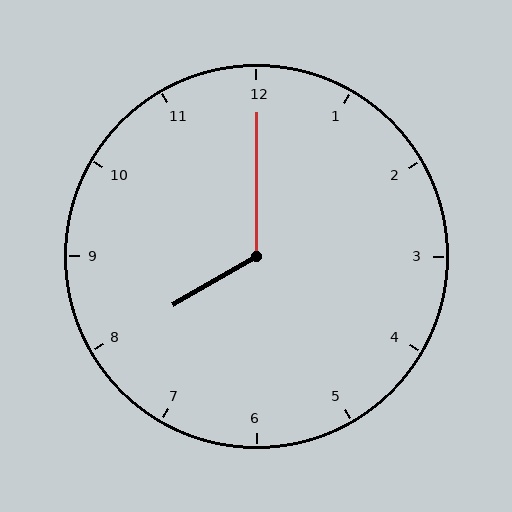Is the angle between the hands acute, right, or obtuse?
It is obtuse.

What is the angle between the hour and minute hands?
Approximately 120 degrees.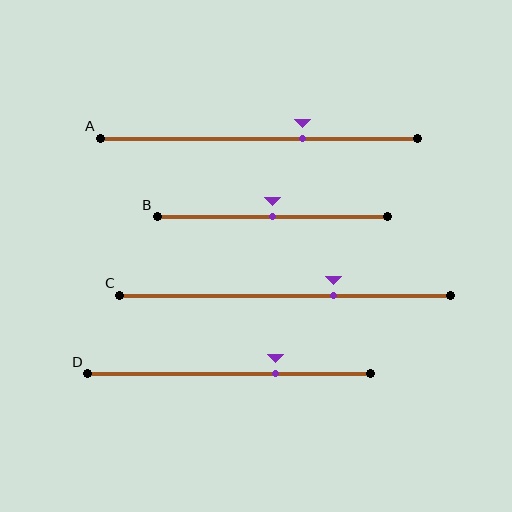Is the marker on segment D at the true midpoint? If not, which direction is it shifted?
No, the marker on segment D is shifted to the right by about 16% of the segment length.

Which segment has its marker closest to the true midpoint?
Segment B has its marker closest to the true midpoint.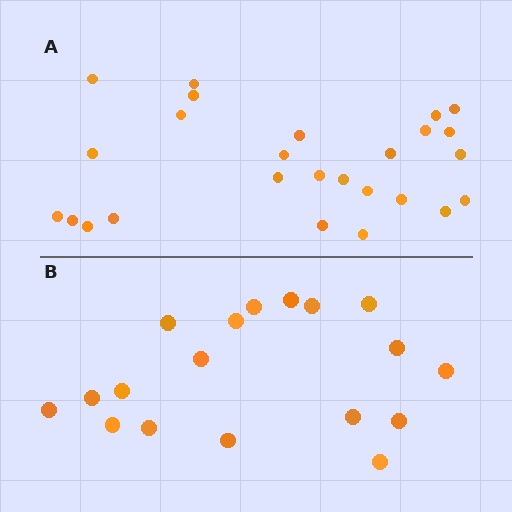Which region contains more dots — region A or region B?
Region A (the top region) has more dots.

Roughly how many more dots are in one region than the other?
Region A has roughly 8 or so more dots than region B.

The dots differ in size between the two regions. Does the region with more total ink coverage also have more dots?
No. Region B has more total ink coverage because its dots are larger, but region A actually contains more individual dots. Total area can be misleading — the number of items is what matters here.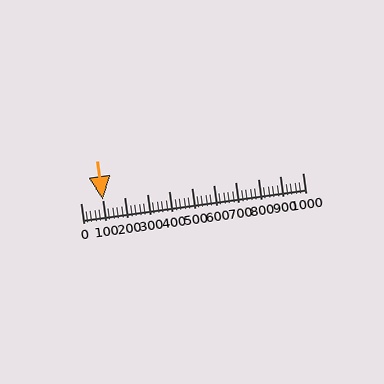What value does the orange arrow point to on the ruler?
The orange arrow points to approximately 100.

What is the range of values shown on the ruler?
The ruler shows values from 0 to 1000.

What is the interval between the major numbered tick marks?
The major tick marks are spaced 100 units apart.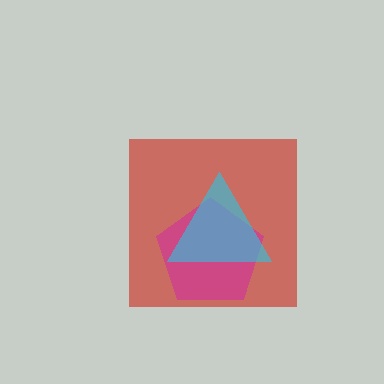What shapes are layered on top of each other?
The layered shapes are: a red square, a magenta pentagon, a cyan triangle.